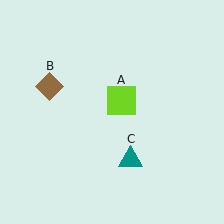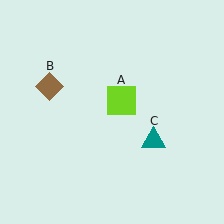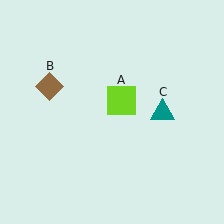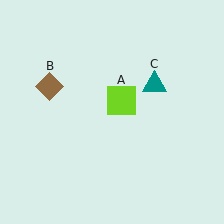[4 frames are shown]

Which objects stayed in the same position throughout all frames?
Lime square (object A) and brown diamond (object B) remained stationary.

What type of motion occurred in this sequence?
The teal triangle (object C) rotated counterclockwise around the center of the scene.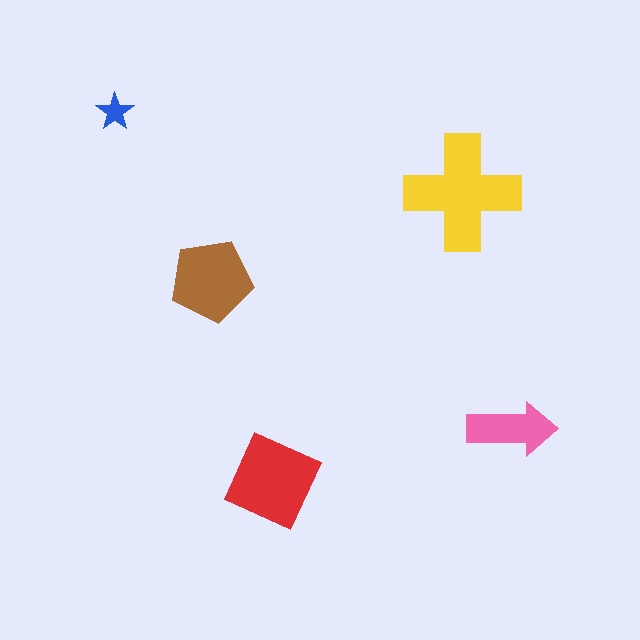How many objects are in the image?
There are 5 objects in the image.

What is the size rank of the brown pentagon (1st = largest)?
3rd.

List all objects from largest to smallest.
The yellow cross, the red diamond, the brown pentagon, the pink arrow, the blue star.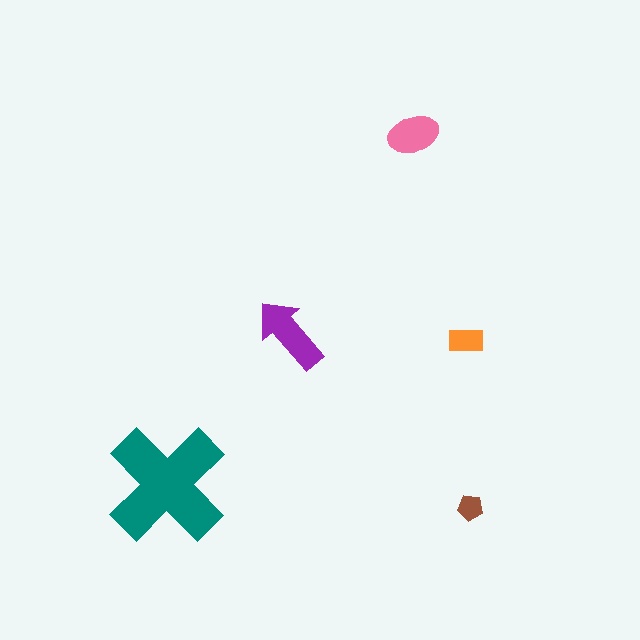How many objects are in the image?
There are 5 objects in the image.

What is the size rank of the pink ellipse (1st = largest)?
3rd.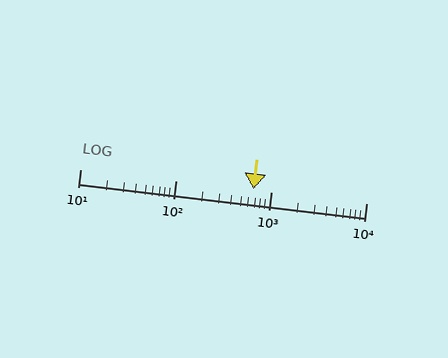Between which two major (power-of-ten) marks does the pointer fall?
The pointer is between 100 and 1000.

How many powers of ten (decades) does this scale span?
The scale spans 3 decades, from 10 to 10000.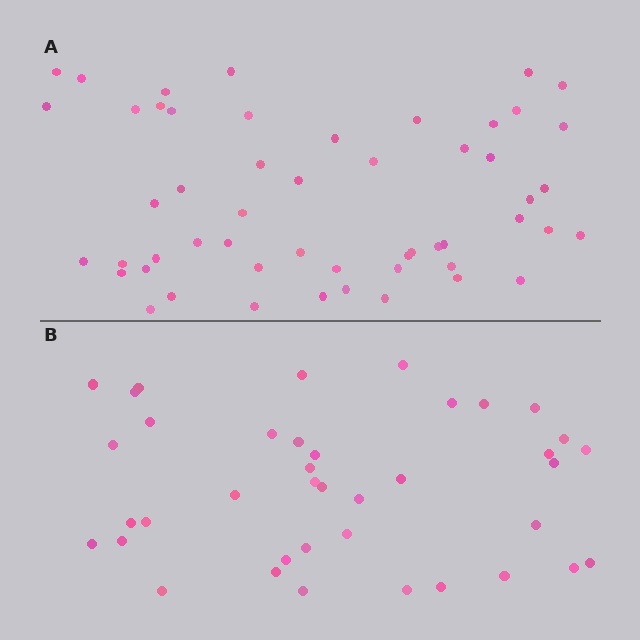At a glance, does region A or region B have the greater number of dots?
Region A (the top region) has more dots.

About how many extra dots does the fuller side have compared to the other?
Region A has approximately 15 more dots than region B.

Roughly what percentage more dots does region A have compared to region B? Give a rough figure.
About 35% more.